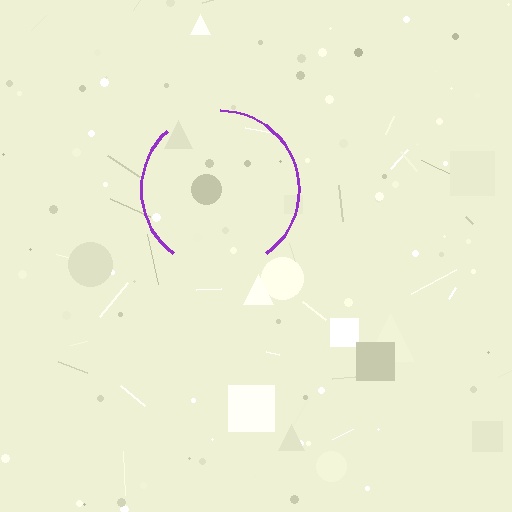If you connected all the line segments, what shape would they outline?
They would outline a circle.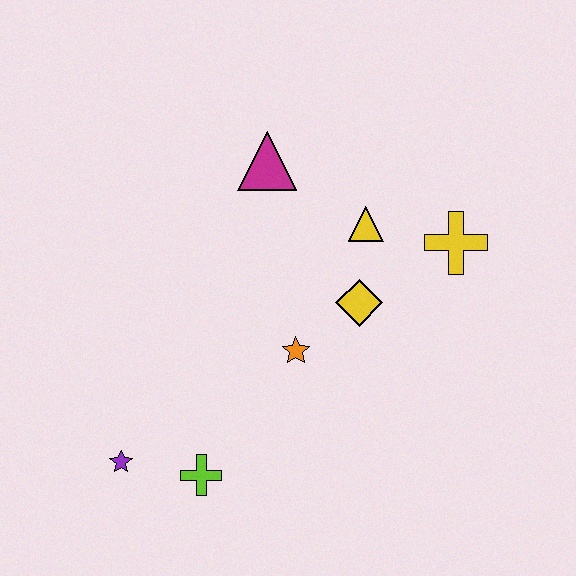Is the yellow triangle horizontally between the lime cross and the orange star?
No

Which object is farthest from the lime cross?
The yellow cross is farthest from the lime cross.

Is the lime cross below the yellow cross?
Yes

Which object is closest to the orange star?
The yellow diamond is closest to the orange star.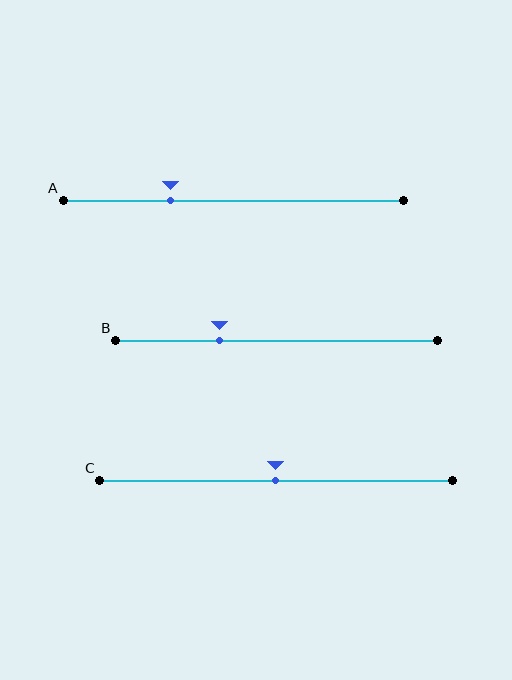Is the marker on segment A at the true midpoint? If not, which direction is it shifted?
No, the marker on segment A is shifted to the left by about 18% of the segment length.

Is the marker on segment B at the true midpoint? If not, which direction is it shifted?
No, the marker on segment B is shifted to the left by about 18% of the segment length.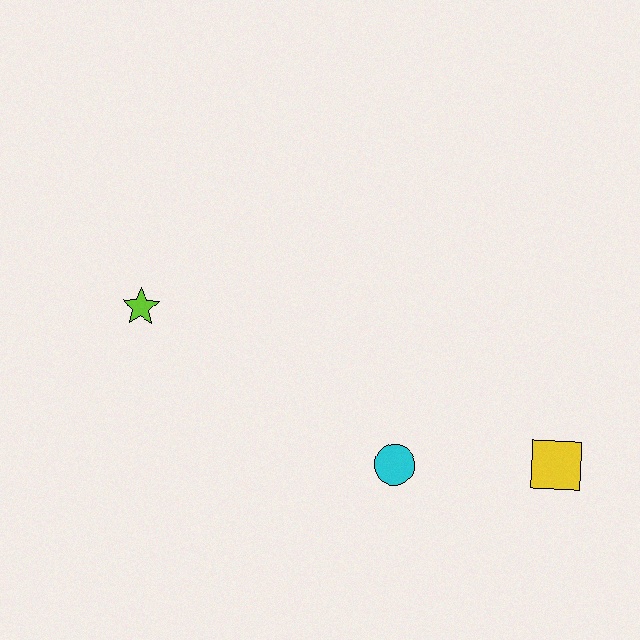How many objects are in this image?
There are 3 objects.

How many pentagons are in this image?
There are no pentagons.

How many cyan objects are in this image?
There is 1 cyan object.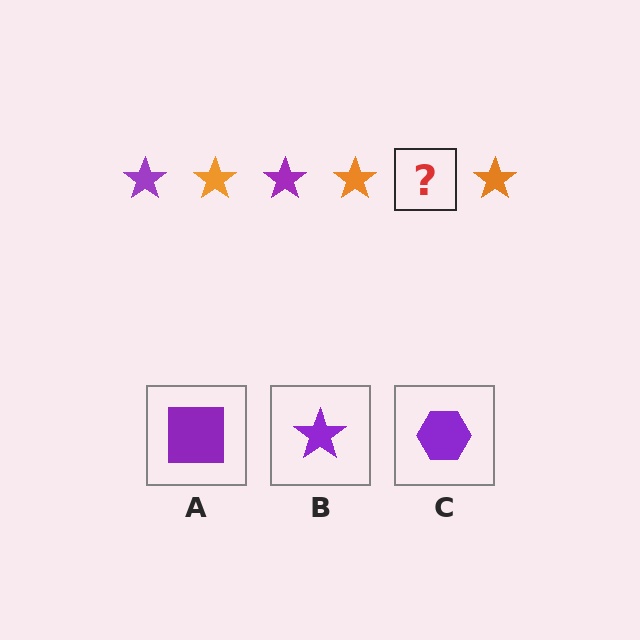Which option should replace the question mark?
Option B.